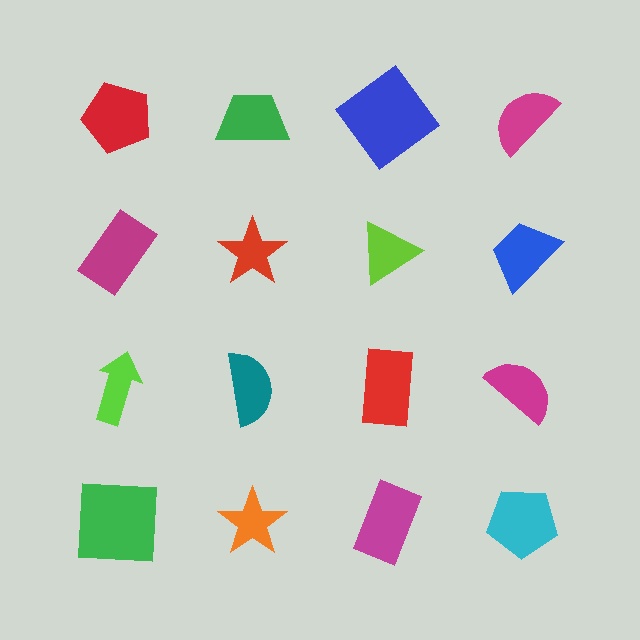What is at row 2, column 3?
A lime triangle.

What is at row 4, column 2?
An orange star.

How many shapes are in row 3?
4 shapes.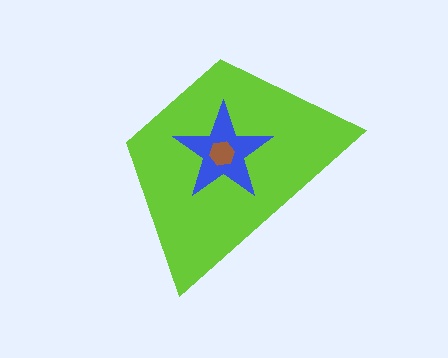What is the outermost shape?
The lime trapezoid.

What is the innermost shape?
The brown hexagon.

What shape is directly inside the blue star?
The brown hexagon.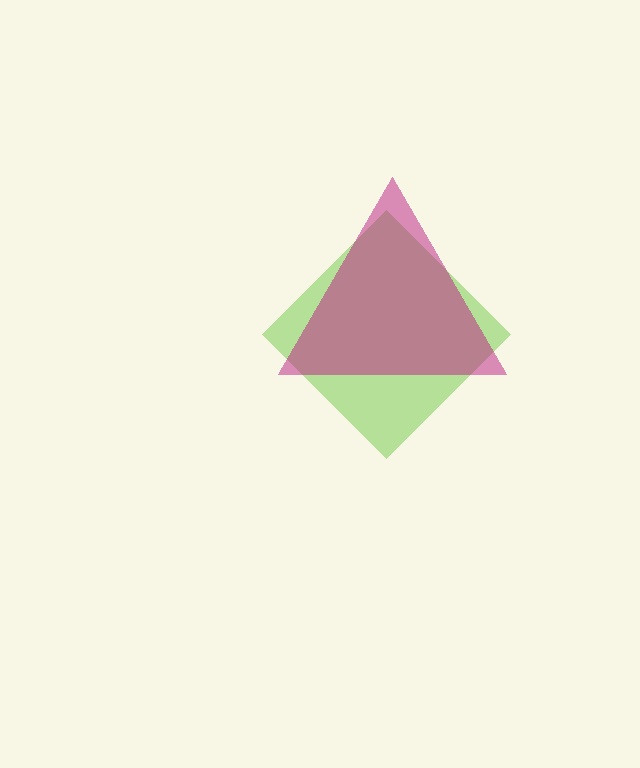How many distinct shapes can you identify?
There are 2 distinct shapes: a lime diamond, a magenta triangle.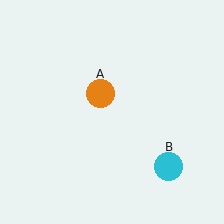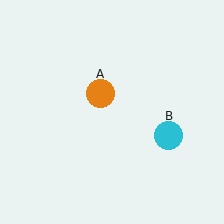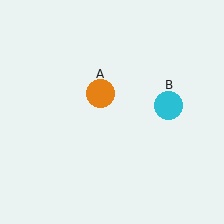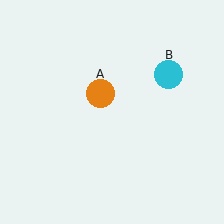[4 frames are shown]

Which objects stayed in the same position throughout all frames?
Orange circle (object A) remained stationary.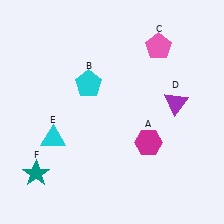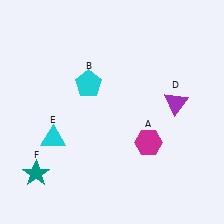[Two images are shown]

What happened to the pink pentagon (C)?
The pink pentagon (C) was removed in Image 2. It was in the top-right area of Image 1.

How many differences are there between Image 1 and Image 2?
There is 1 difference between the two images.